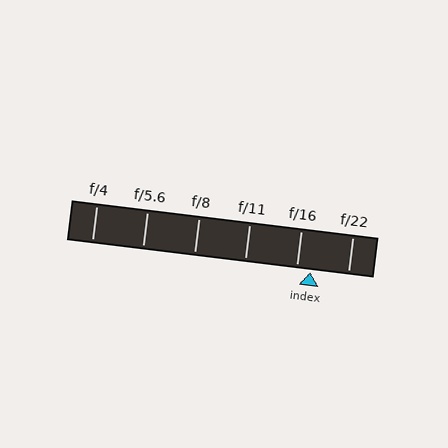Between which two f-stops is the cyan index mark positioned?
The index mark is between f/16 and f/22.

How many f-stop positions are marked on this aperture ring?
There are 6 f-stop positions marked.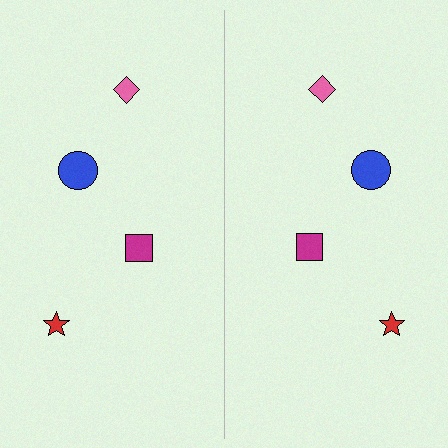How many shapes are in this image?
There are 8 shapes in this image.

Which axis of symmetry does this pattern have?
The pattern has a vertical axis of symmetry running through the center of the image.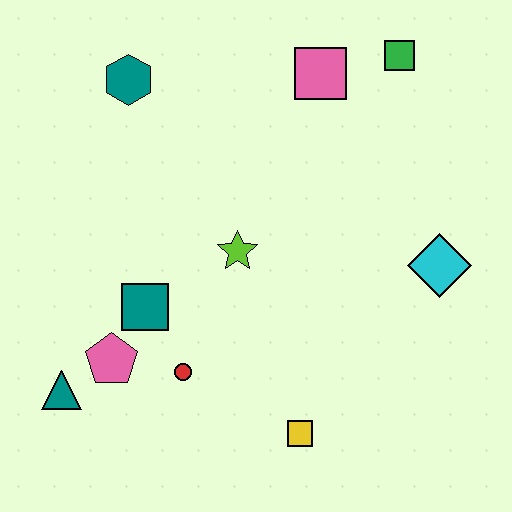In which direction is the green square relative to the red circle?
The green square is above the red circle.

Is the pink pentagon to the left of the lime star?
Yes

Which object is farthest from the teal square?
The green square is farthest from the teal square.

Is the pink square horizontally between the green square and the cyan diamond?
No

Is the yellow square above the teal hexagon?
No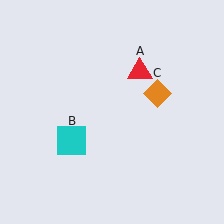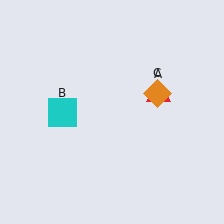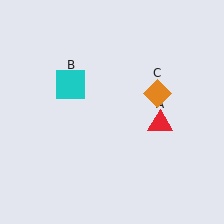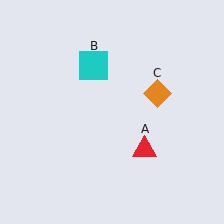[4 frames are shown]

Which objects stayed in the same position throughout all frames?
Orange diamond (object C) remained stationary.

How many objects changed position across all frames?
2 objects changed position: red triangle (object A), cyan square (object B).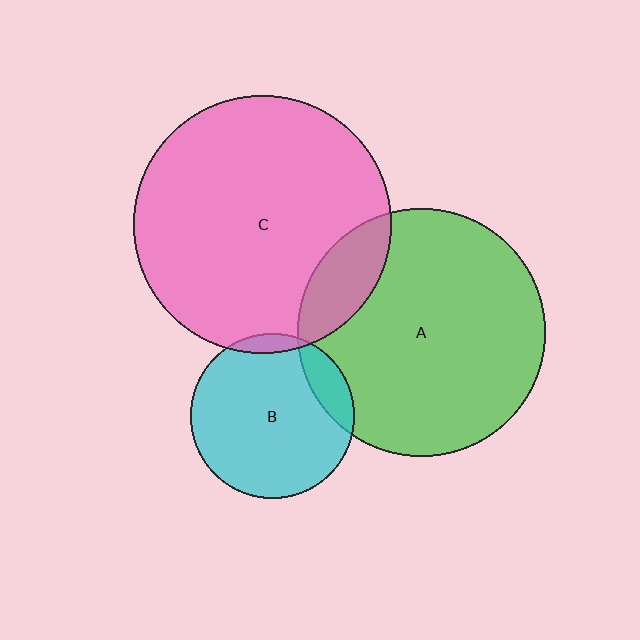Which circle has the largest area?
Circle C (pink).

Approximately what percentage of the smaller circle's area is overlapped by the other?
Approximately 5%.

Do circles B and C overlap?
Yes.